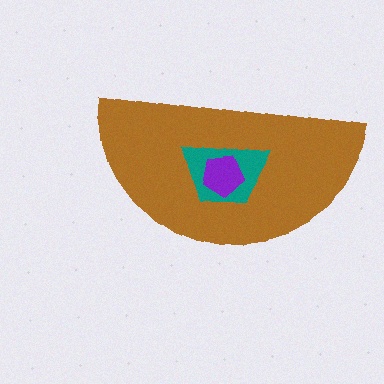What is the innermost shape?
The purple pentagon.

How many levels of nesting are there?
3.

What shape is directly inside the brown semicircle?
The teal trapezoid.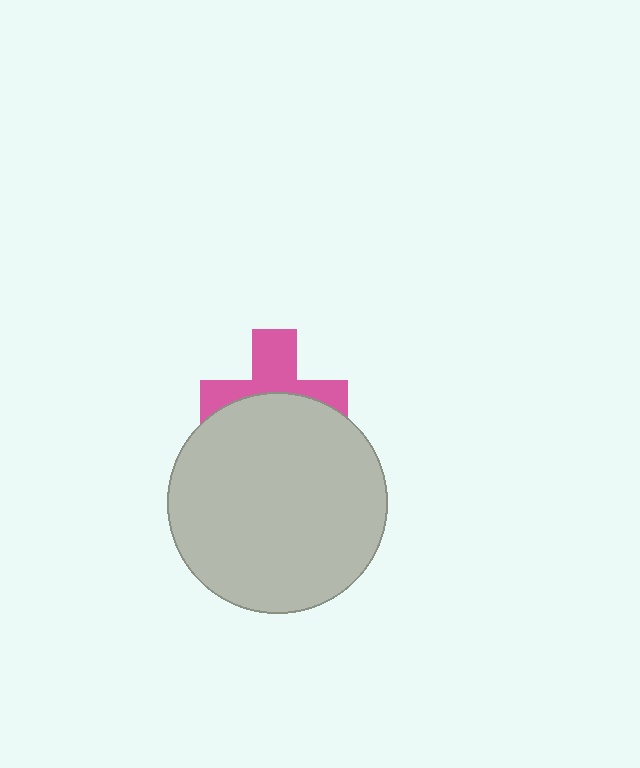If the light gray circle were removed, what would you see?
You would see the complete pink cross.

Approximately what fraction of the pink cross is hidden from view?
Roughly 52% of the pink cross is hidden behind the light gray circle.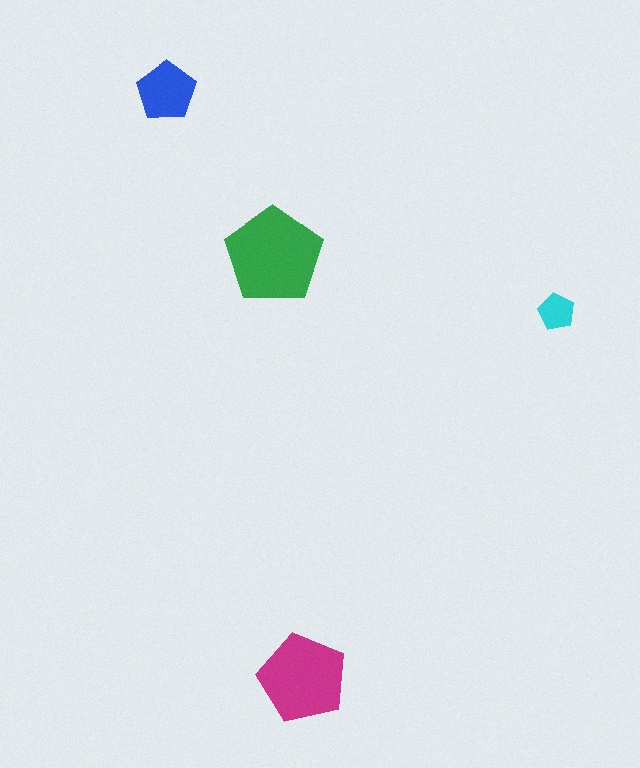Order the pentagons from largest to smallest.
the green one, the magenta one, the blue one, the cyan one.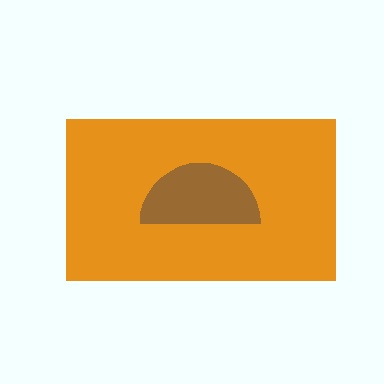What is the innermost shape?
The brown semicircle.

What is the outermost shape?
The orange rectangle.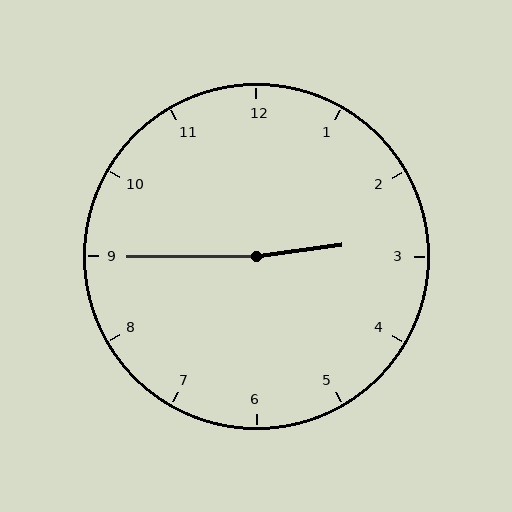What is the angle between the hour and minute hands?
Approximately 172 degrees.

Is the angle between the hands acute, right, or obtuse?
It is obtuse.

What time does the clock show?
2:45.